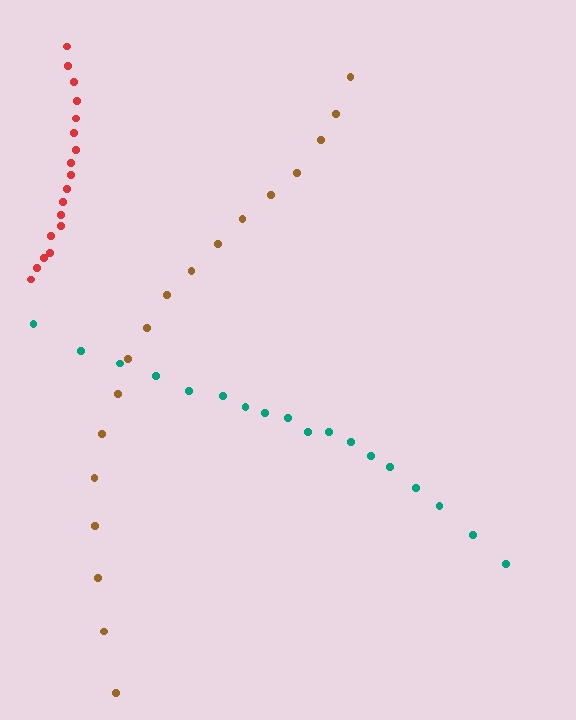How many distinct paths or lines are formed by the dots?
There are 3 distinct paths.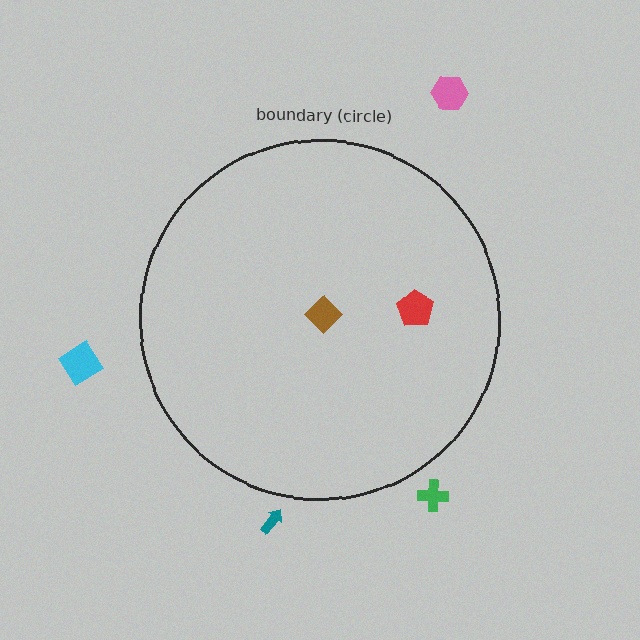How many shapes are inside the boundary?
2 inside, 4 outside.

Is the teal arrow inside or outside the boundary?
Outside.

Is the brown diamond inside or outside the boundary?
Inside.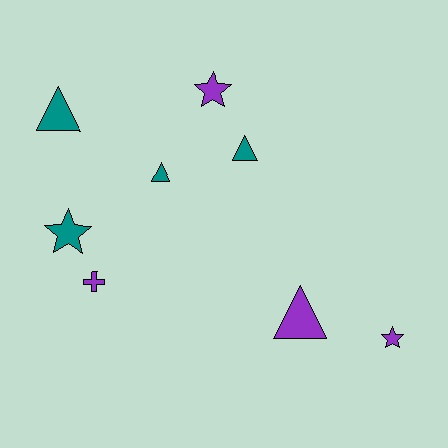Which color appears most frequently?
Teal, with 4 objects.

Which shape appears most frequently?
Triangle, with 4 objects.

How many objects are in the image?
There are 8 objects.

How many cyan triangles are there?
There are no cyan triangles.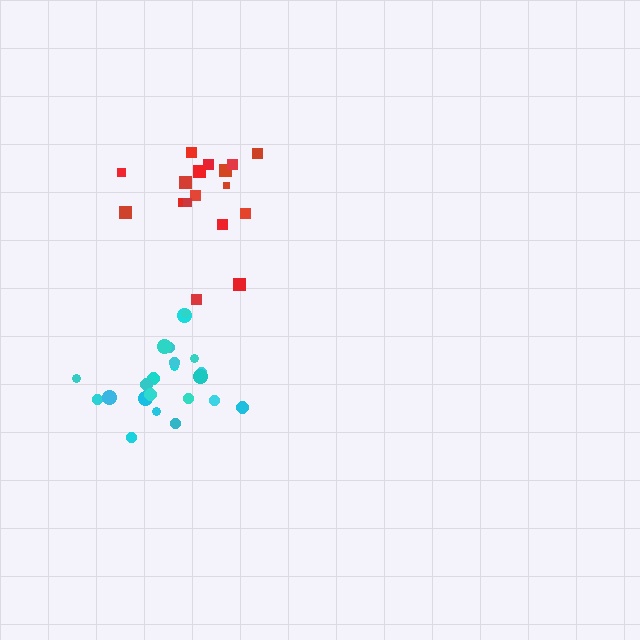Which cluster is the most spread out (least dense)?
Red.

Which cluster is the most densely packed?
Cyan.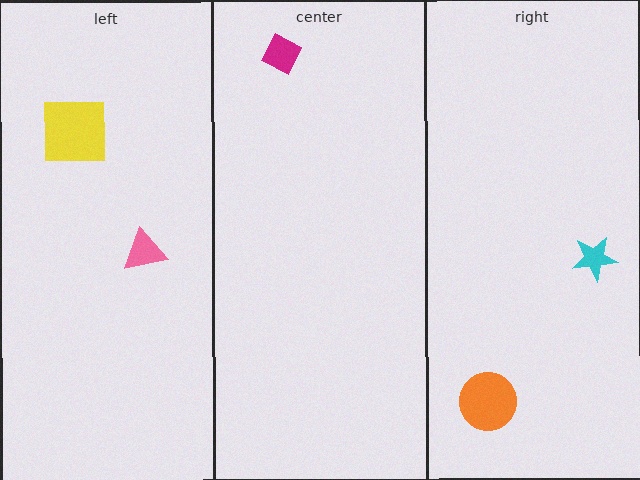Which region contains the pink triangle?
The left region.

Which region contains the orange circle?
The right region.